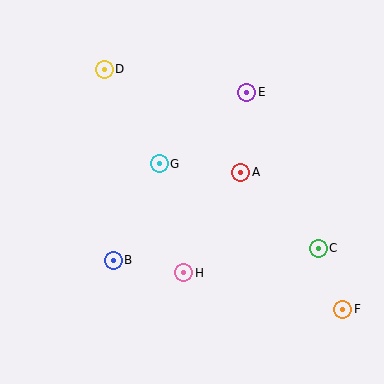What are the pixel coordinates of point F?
Point F is at (343, 309).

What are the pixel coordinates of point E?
Point E is at (247, 92).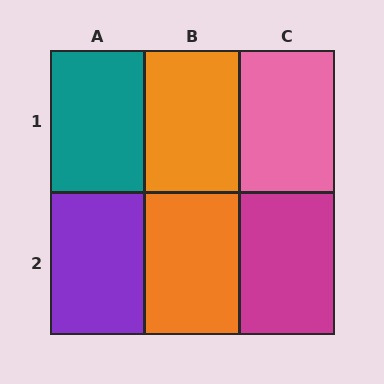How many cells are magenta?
1 cell is magenta.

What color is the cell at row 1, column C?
Pink.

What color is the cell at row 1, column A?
Teal.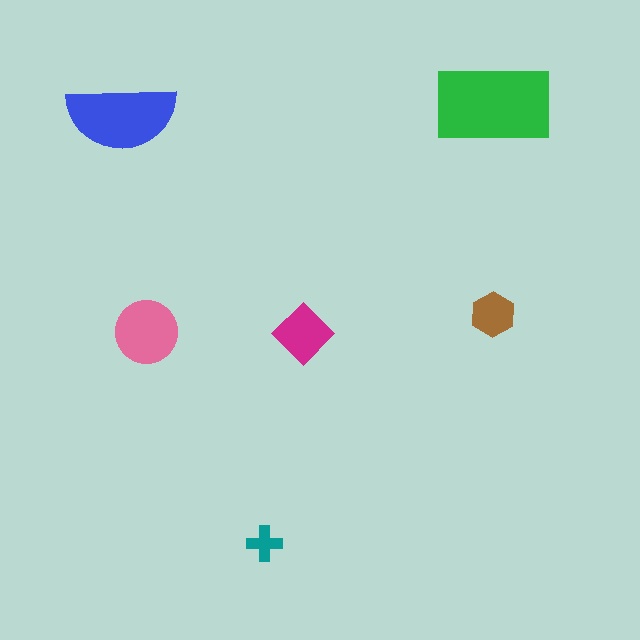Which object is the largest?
The green rectangle.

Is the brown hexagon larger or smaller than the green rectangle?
Smaller.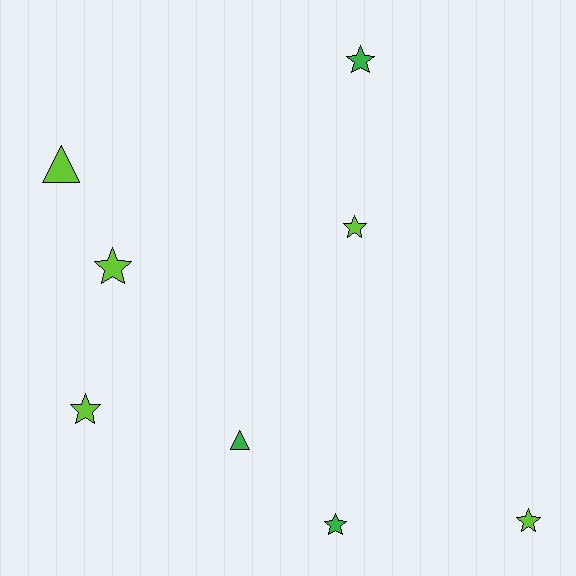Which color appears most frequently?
Lime, with 5 objects.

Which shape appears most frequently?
Star, with 6 objects.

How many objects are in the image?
There are 8 objects.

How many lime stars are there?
There are 4 lime stars.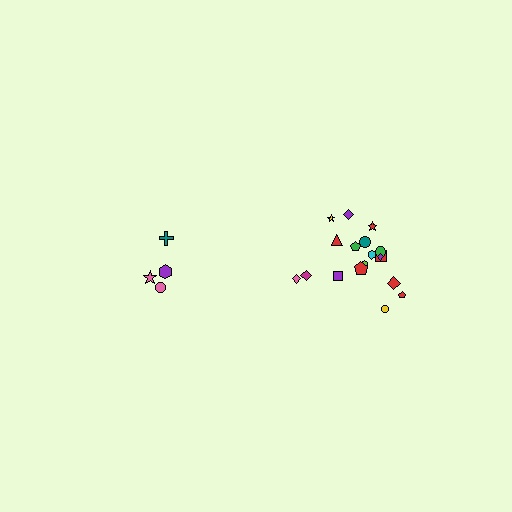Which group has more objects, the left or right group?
The right group.